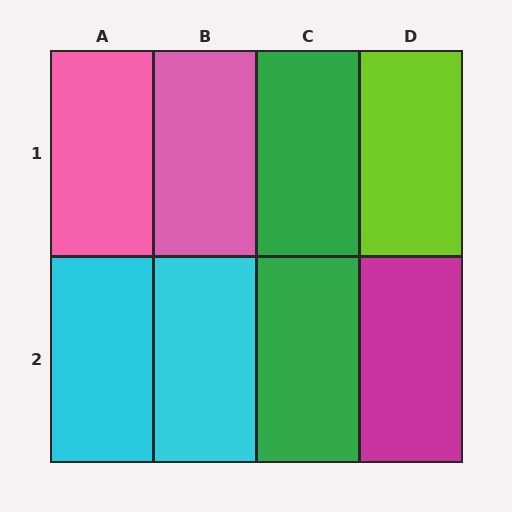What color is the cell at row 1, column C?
Green.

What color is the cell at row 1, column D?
Lime.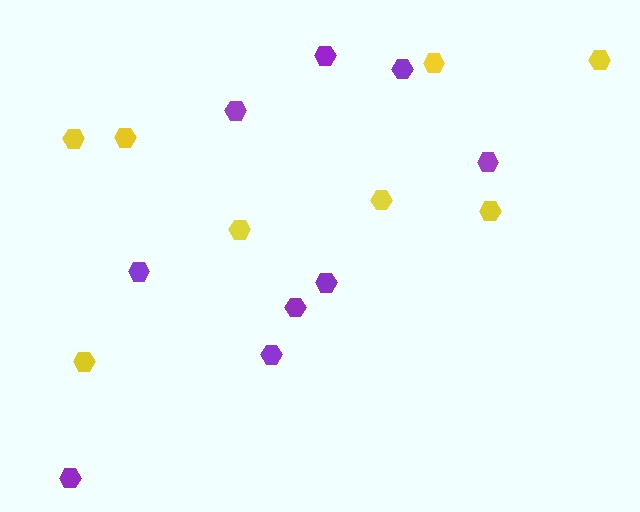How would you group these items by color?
There are 2 groups: one group of yellow hexagons (8) and one group of purple hexagons (9).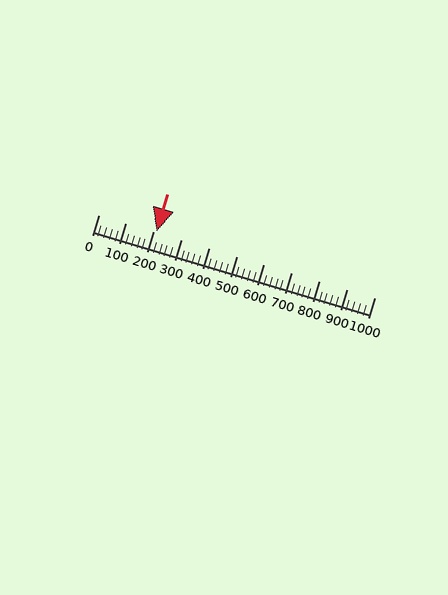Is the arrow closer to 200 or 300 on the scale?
The arrow is closer to 200.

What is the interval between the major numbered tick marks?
The major tick marks are spaced 100 units apart.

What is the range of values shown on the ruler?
The ruler shows values from 0 to 1000.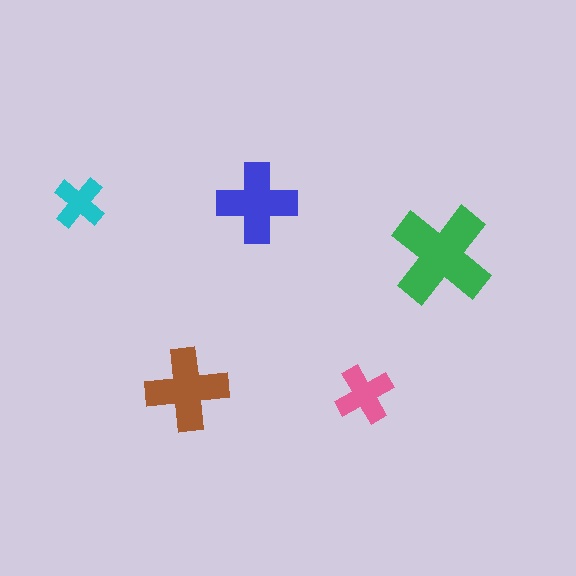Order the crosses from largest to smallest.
the green one, the brown one, the blue one, the pink one, the cyan one.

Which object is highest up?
The cyan cross is topmost.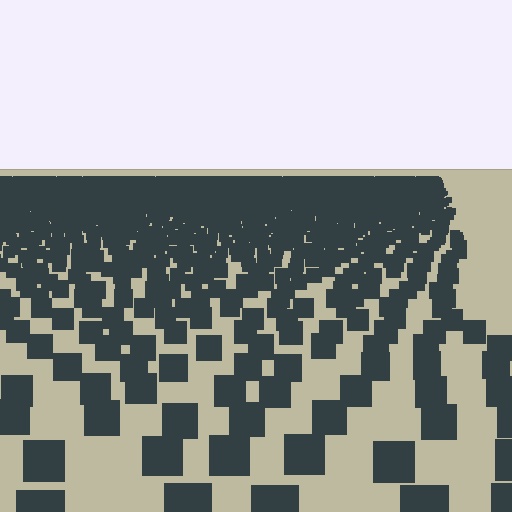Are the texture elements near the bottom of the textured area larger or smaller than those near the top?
Larger. Near the bottom, elements are closer to the viewer and appear at a bigger on-screen size.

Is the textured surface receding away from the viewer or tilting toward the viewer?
The surface is receding away from the viewer. Texture elements get smaller and denser toward the top.